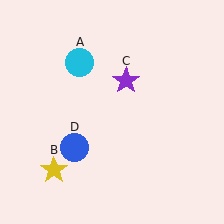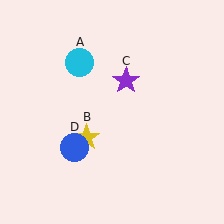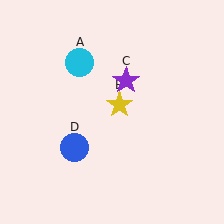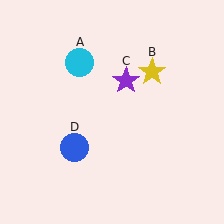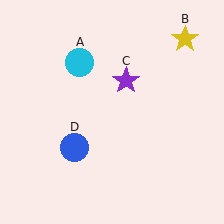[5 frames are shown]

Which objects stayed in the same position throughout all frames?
Cyan circle (object A) and purple star (object C) and blue circle (object D) remained stationary.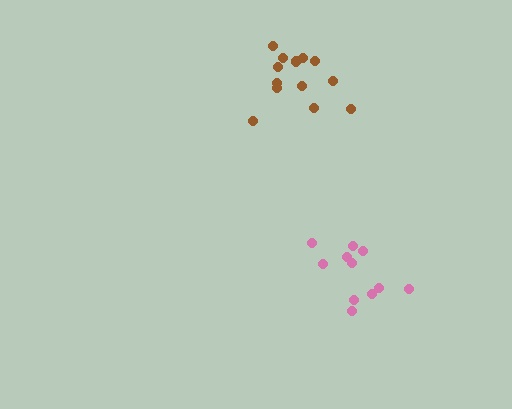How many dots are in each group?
Group 1: 11 dots, Group 2: 13 dots (24 total).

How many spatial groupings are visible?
There are 2 spatial groupings.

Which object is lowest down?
The pink cluster is bottommost.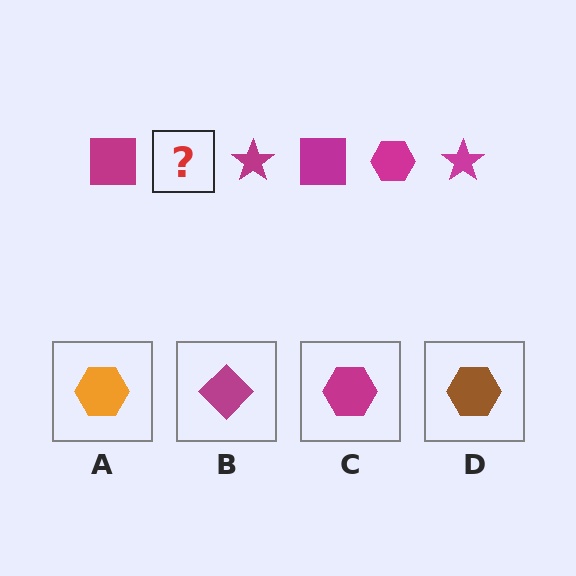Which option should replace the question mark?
Option C.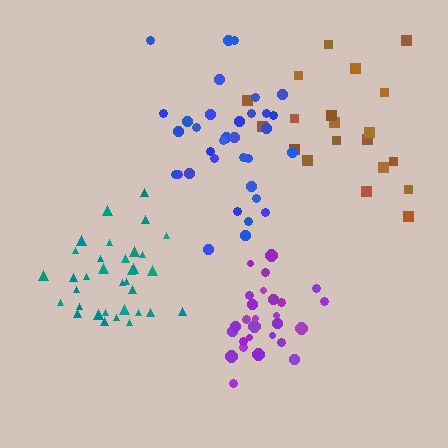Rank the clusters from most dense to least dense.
purple, teal, blue, brown.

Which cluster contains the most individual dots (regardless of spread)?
Teal (34).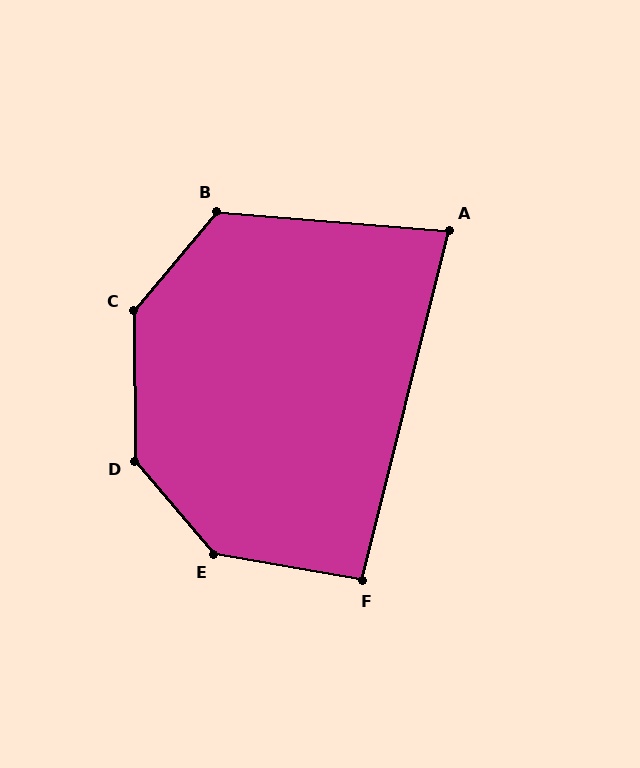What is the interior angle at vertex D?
Approximately 140 degrees (obtuse).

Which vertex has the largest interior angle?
E, at approximately 140 degrees.